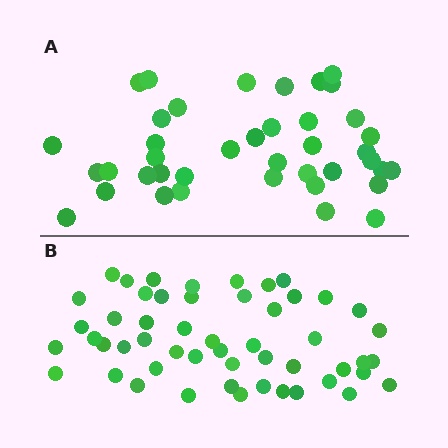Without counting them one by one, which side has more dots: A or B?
Region B (the bottom region) has more dots.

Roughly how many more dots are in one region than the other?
Region B has roughly 12 or so more dots than region A.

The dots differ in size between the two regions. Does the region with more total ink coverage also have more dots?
No. Region A has more total ink coverage because its dots are larger, but region B actually contains more individual dots. Total area can be misleading — the number of items is what matters here.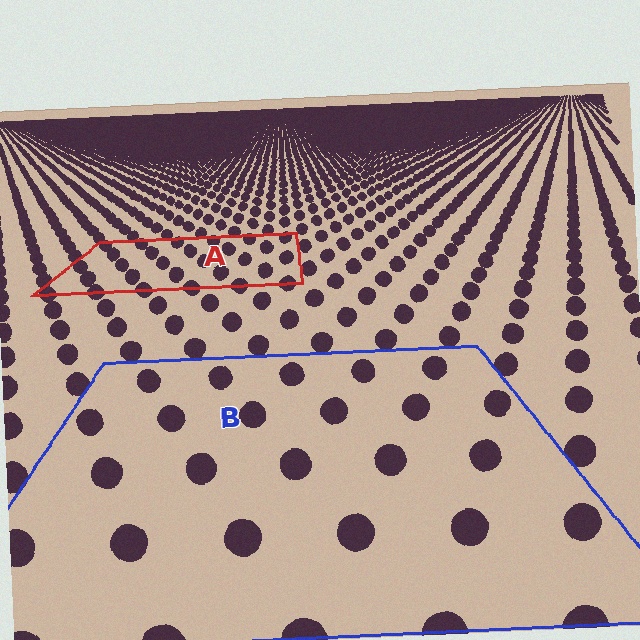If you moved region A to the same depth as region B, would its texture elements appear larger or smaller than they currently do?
They would appear larger. At a closer depth, the same texture elements are projected at a bigger on-screen size.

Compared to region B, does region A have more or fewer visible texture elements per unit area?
Region A has more texture elements per unit area — they are packed more densely because it is farther away.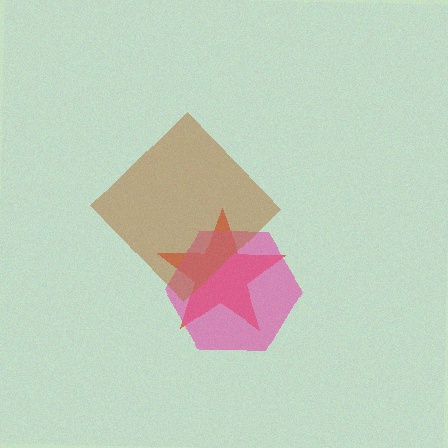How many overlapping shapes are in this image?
There are 3 overlapping shapes in the image.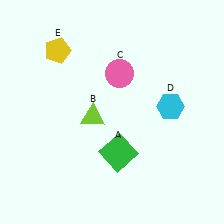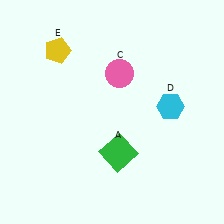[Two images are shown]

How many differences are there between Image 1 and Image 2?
There is 1 difference between the two images.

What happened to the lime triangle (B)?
The lime triangle (B) was removed in Image 2. It was in the bottom-left area of Image 1.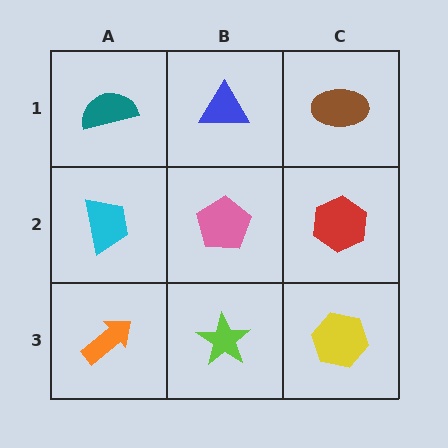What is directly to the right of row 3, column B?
A yellow hexagon.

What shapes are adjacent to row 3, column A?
A cyan trapezoid (row 2, column A), a lime star (row 3, column B).